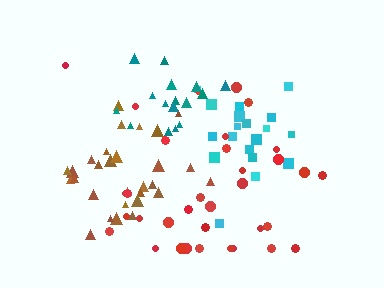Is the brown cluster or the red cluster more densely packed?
Brown.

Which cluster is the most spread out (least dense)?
Red.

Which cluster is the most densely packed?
Brown.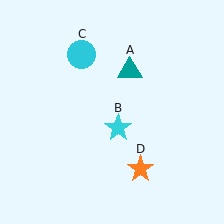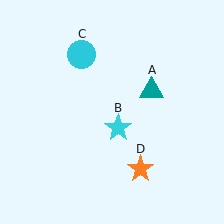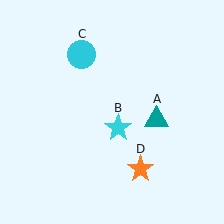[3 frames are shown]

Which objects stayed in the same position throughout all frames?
Cyan star (object B) and cyan circle (object C) and orange star (object D) remained stationary.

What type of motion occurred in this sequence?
The teal triangle (object A) rotated clockwise around the center of the scene.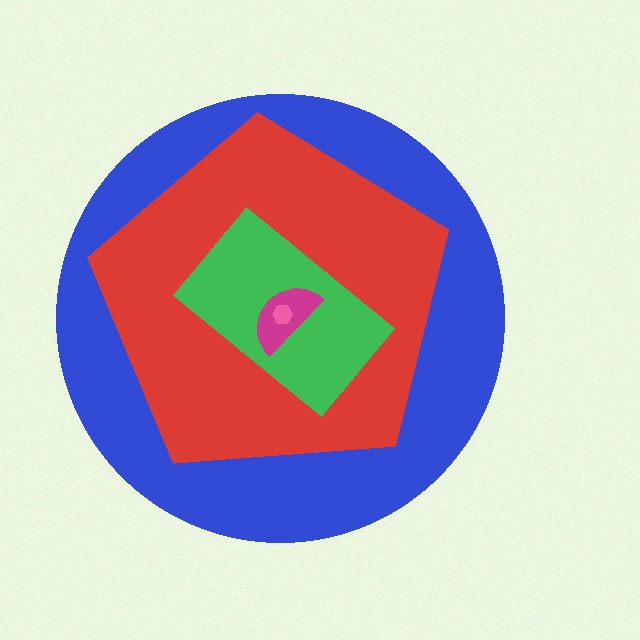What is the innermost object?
The pink hexagon.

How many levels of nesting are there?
5.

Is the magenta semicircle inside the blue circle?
Yes.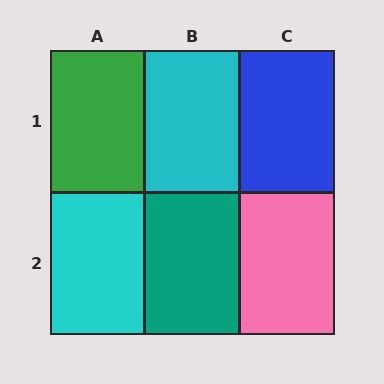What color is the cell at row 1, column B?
Cyan.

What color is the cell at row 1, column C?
Blue.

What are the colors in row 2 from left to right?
Cyan, teal, pink.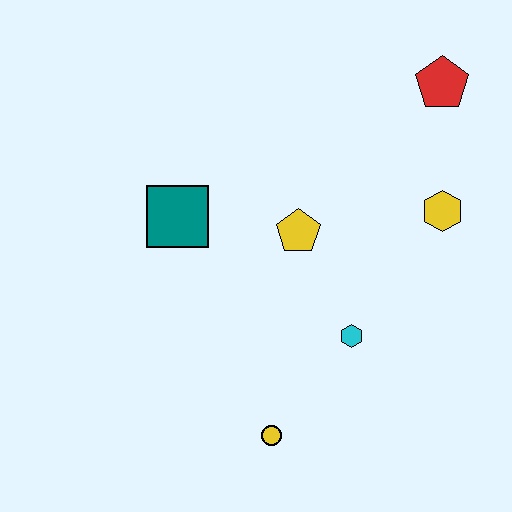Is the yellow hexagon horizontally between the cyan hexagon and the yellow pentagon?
No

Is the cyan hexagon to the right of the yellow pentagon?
Yes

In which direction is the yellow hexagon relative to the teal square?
The yellow hexagon is to the right of the teal square.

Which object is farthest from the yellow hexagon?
The yellow circle is farthest from the yellow hexagon.